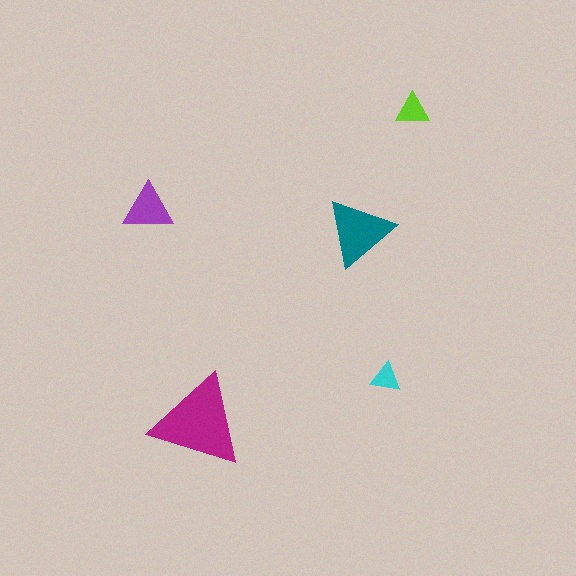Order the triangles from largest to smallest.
the magenta one, the teal one, the purple one, the lime one, the cyan one.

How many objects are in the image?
There are 5 objects in the image.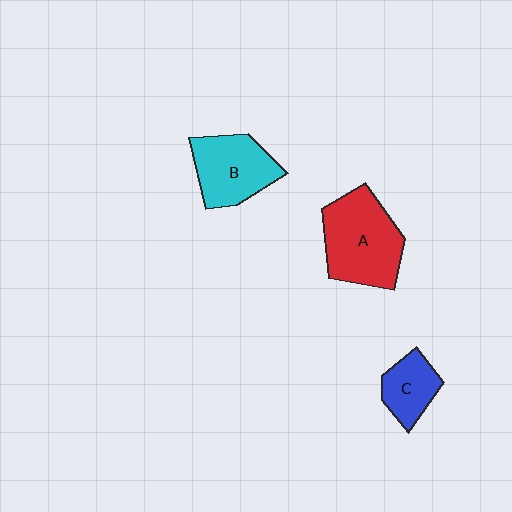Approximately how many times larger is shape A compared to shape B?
Approximately 1.3 times.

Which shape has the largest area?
Shape A (red).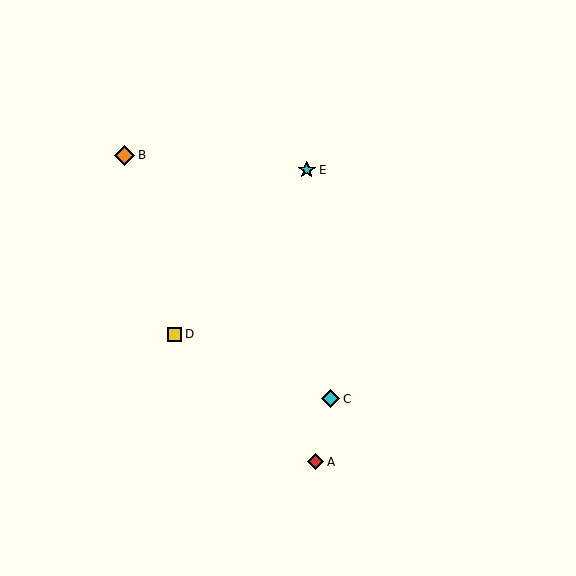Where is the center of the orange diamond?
The center of the orange diamond is at (125, 155).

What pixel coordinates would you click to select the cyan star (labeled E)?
Click at (307, 170) to select the cyan star E.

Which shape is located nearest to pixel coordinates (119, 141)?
The orange diamond (labeled B) at (125, 155) is nearest to that location.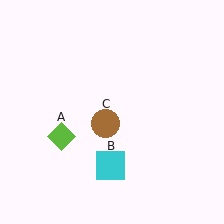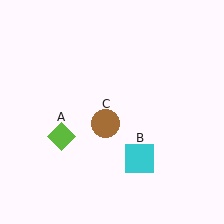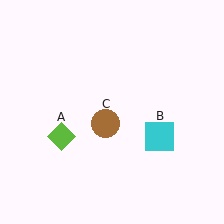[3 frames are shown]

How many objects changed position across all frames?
1 object changed position: cyan square (object B).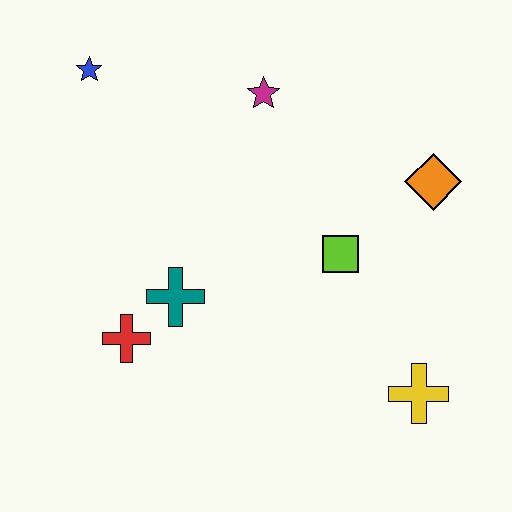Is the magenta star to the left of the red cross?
No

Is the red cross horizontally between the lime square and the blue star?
Yes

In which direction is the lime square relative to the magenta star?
The lime square is below the magenta star.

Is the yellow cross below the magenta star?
Yes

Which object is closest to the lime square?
The orange diamond is closest to the lime square.